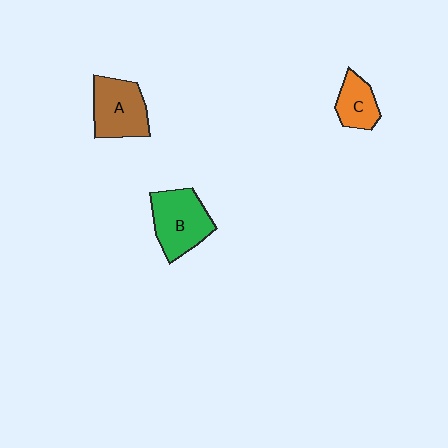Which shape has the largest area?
Shape B (green).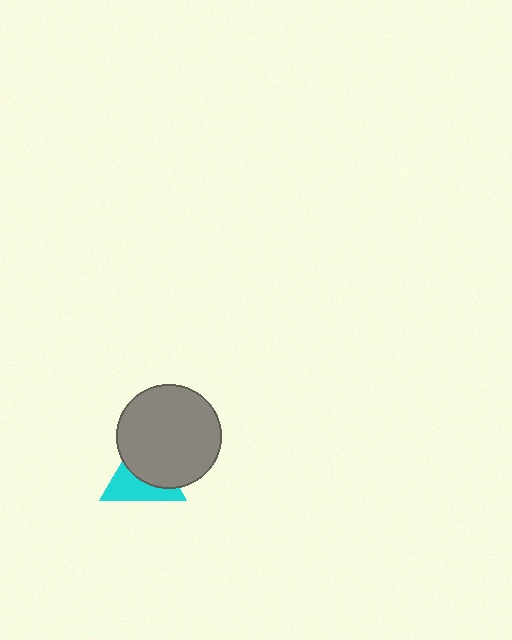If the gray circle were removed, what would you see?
You would see the complete cyan triangle.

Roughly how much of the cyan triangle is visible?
About half of it is visible (roughly 48%).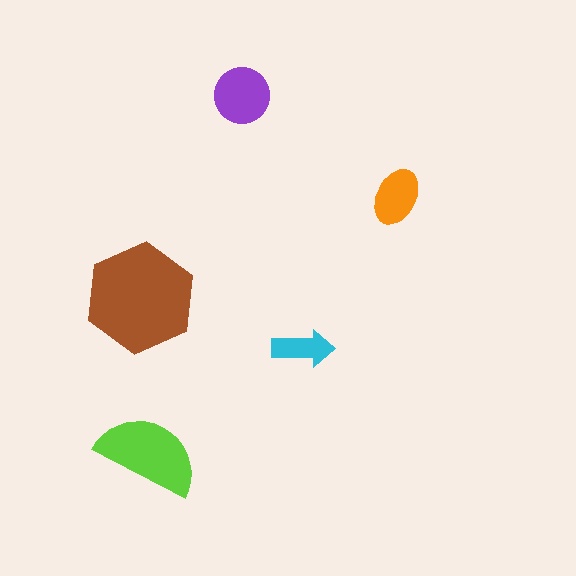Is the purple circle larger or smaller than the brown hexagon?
Smaller.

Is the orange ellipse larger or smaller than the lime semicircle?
Smaller.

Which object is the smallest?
The cyan arrow.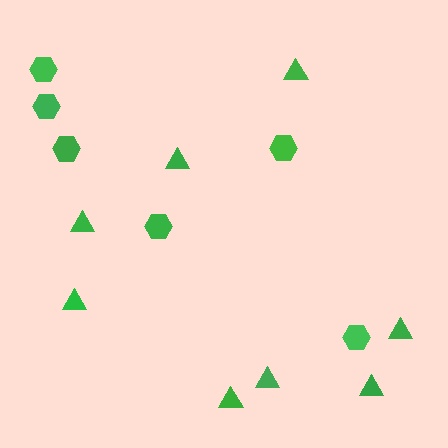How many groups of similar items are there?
There are 2 groups: one group of hexagons (6) and one group of triangles (8).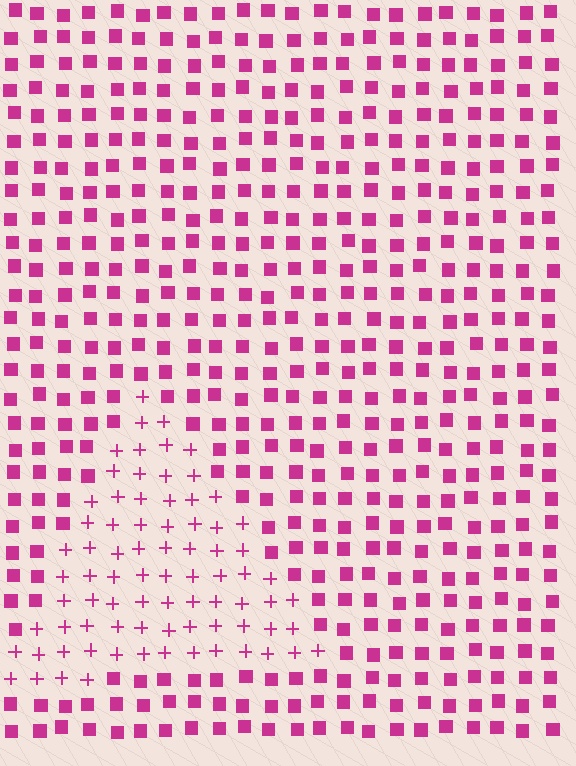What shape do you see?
I see a triangle.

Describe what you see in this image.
The image is filled with small magenta elements arranged in a uniform grid. A triangle-shaped region contains plus signs, while the surrounding area contains squares. The boundary is defined purely by the change in element shape.